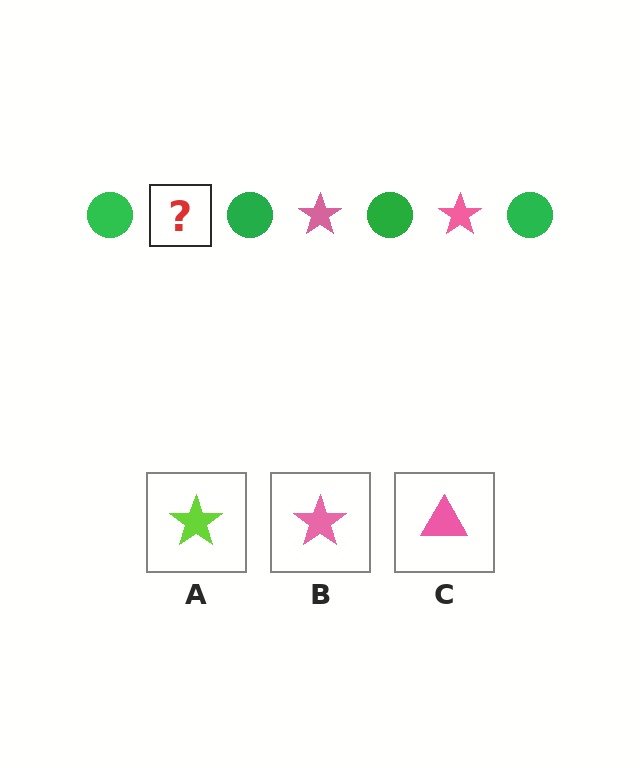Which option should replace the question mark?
Option B.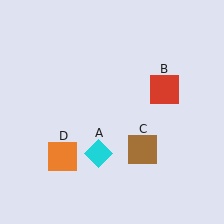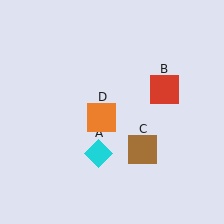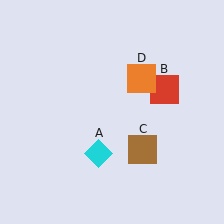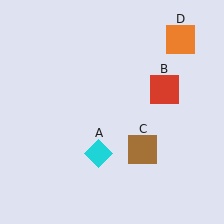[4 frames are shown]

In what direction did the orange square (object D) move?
The orange square (object D) moved up and to the right.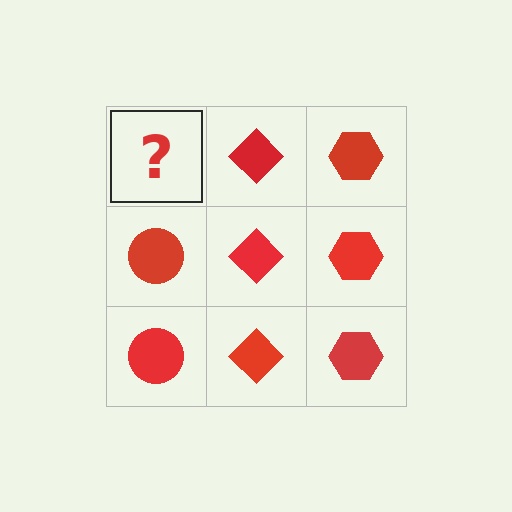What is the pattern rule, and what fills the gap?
The rule is that each column has a consistent shape. The gap should be filled with a red circle.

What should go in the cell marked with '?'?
The missing cell should contain a red circle.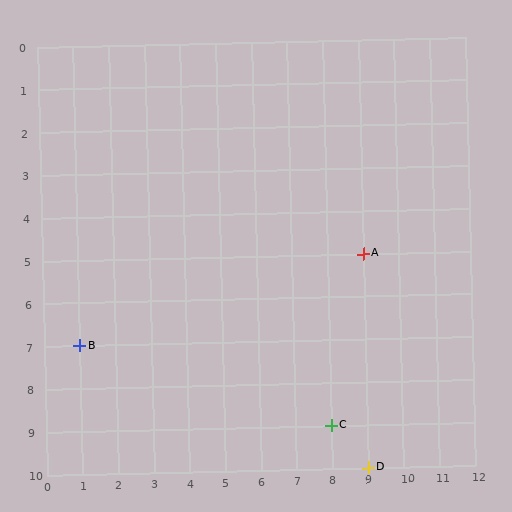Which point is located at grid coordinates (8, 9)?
Point C is at (8, 9).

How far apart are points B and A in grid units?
Points B and A are 8 columns and 2 rows apart (about 8.2 grid units diagonally).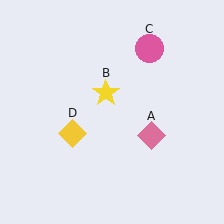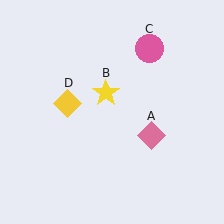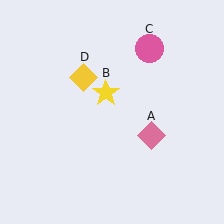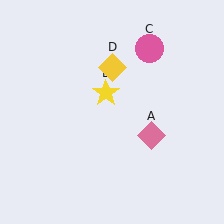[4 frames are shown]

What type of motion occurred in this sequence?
The yellow diamond (object D) rotated clockwise around the center of the scene.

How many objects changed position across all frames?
1 object changed position: yellow diamond (object D).